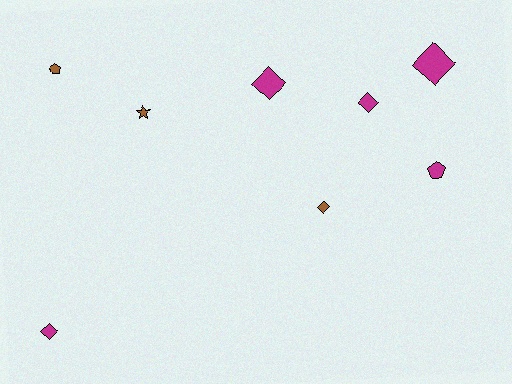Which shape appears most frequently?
Diamond, with 5 objects.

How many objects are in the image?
There are 8 objects.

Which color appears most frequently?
Magenta, with 5 objects.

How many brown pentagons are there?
There is 1 brown pentagon.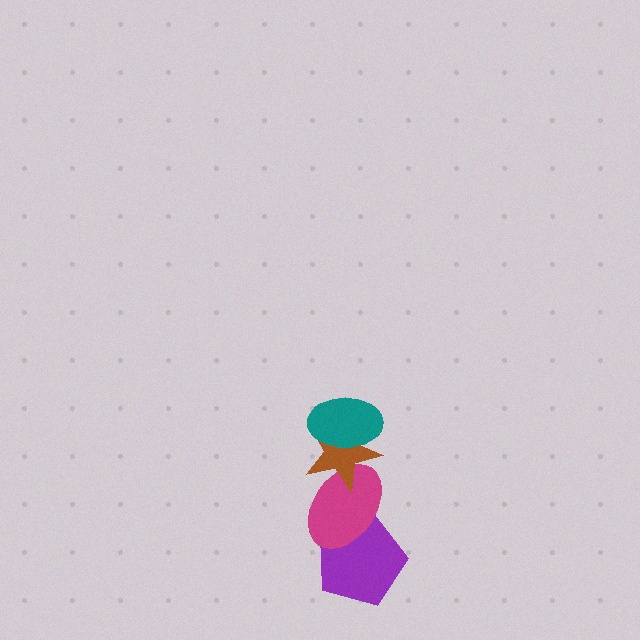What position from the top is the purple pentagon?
The purple pentagon is 4th from the top.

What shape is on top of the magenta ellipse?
The brown star is on top of the magenta ellipse.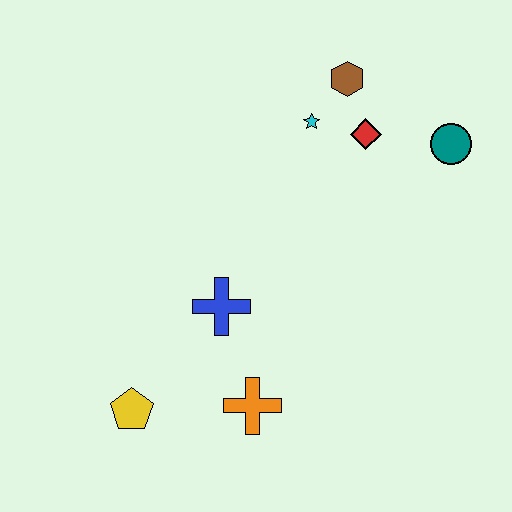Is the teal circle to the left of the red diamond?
No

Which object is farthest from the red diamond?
The yellow pentagon is farthest from the red diamond.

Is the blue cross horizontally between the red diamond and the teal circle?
No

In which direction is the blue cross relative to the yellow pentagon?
The blue cross is above the yellow pentagon.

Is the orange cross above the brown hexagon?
No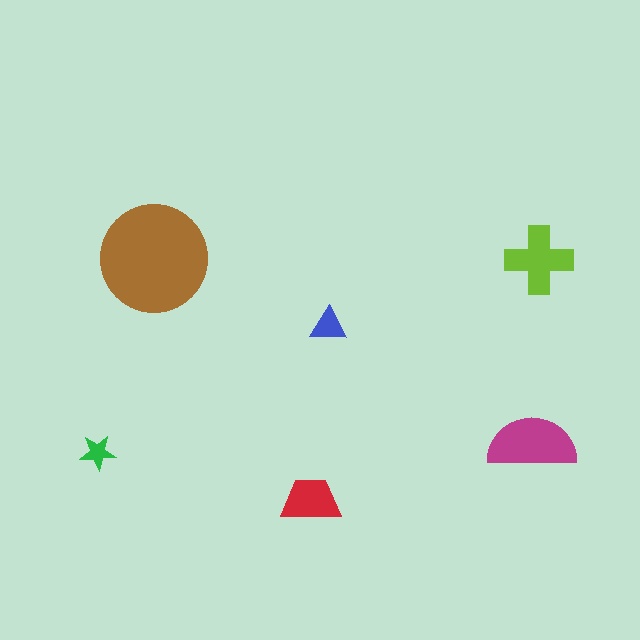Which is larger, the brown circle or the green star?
The brown circle.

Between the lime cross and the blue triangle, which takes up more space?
The lime cross.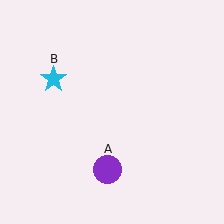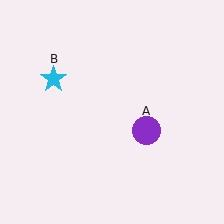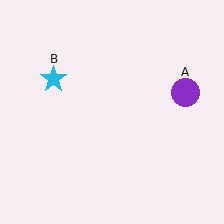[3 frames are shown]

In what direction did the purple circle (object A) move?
The purple circle (object A) moved up and to the right.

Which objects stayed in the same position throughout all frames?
Cyan star (object B) remained stationary.